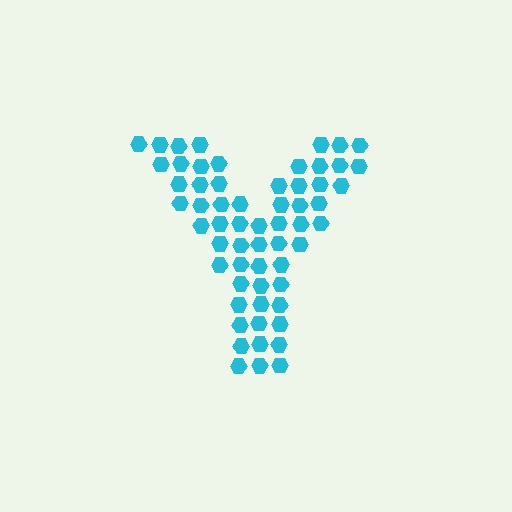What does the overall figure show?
The overall figure shows the letter Y.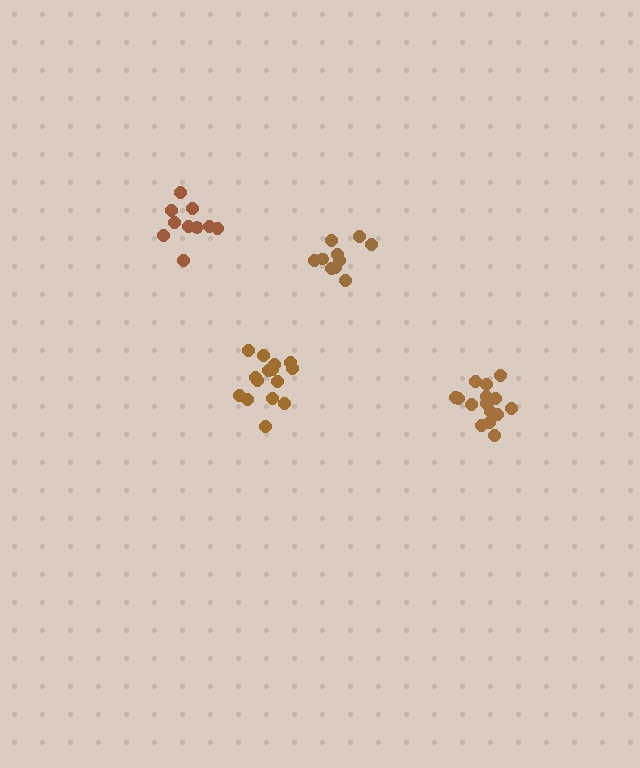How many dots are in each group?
Group 1: 10 dots, Group 2: 15 dots, Group 3: 15 dots, Group 4: 10 dots (50 total).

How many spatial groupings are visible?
There are 4 spatial groupings.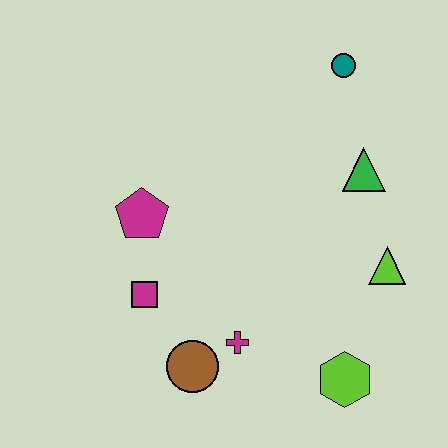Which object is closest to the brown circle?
The magenta cross is closest to the brown circle.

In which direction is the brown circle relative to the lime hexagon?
The brown circle is to the left of the lime hexagon.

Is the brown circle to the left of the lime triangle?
Yes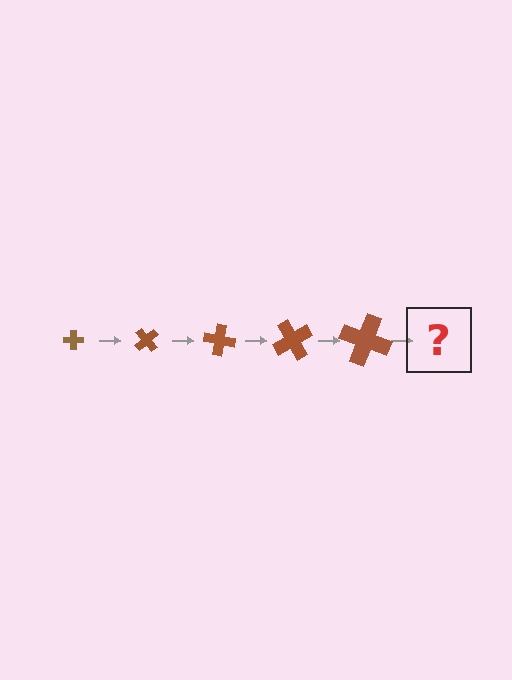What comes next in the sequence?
The next element should be a cross, larger than the previous one and rotated 250 degrees from the start.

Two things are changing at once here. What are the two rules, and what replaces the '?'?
The two rules are that the cross grows larger each step and it rotates 50 degrees each step. The '?' should be a cross, larger than the previous one and rotated 250 degrees from the start.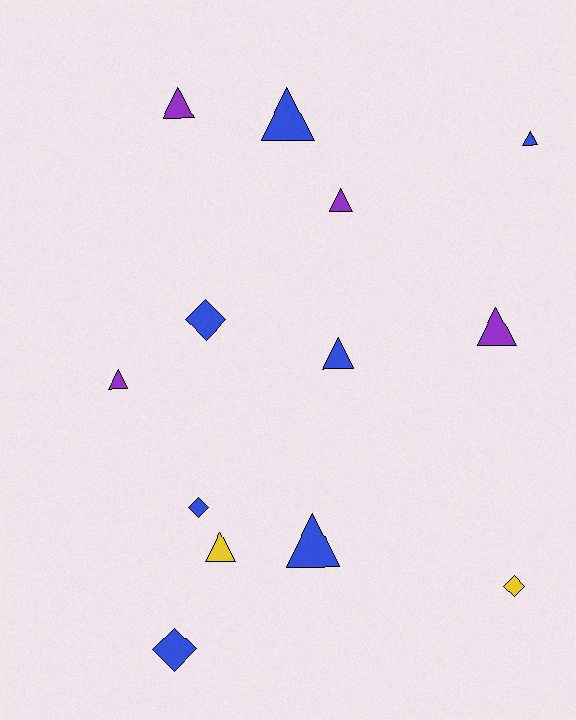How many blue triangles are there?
There are 4 blue triangles.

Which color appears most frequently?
Blue, with 7 objects.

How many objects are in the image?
There are 13 objects.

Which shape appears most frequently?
Triangle, with 9 objects.